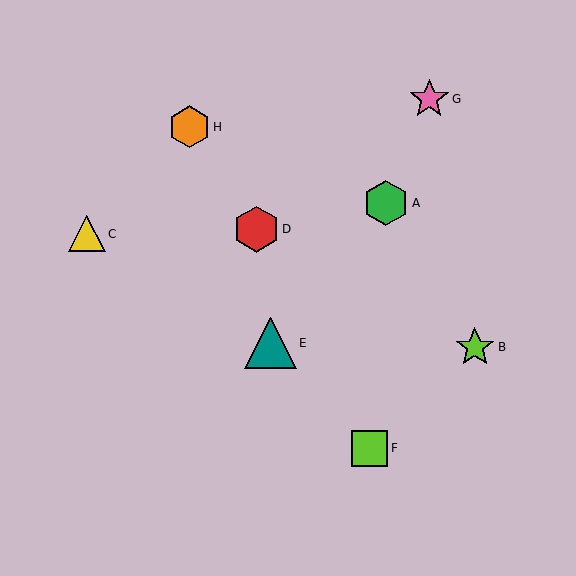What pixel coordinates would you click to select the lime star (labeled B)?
Click at (475, 347) to select the lime star B.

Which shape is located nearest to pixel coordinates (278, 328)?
The teal triangle (labeled E) at (270, 343) is nearest to that location.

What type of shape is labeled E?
Shape E is a teal triangle.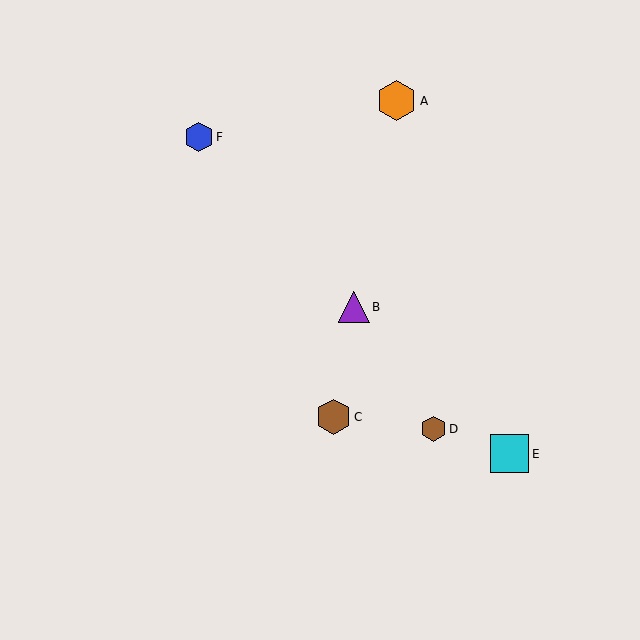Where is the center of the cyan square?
The center of the cyan square is at (510, 454).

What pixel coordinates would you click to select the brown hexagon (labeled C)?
Click at (334, 417) to select the brown hexagon C.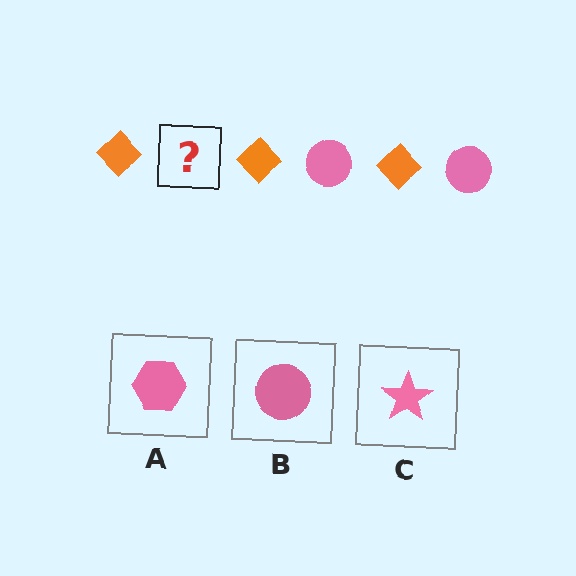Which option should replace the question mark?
Option B.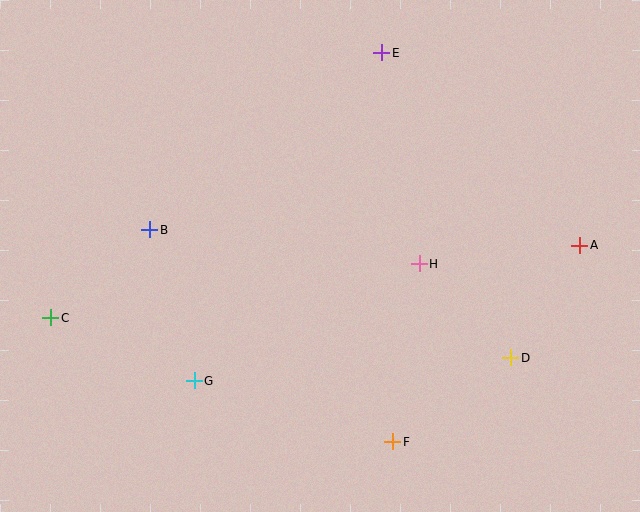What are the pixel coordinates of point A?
Point A is at (580, 245).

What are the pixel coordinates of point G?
Point G is at (194, 381).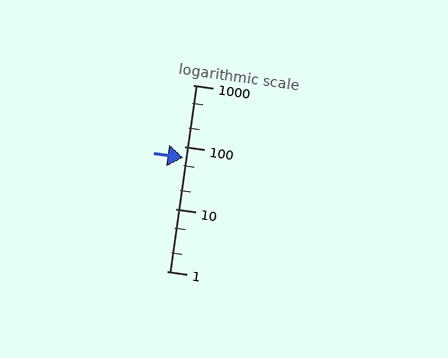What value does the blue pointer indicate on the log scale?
The pointer indicates approximately 66.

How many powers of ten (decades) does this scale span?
The scale spans 3 decades, from 1 to 1000.